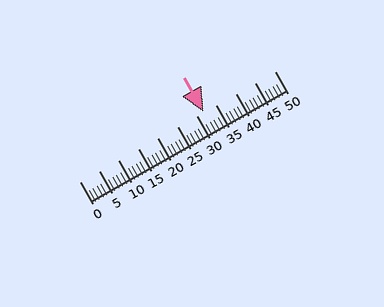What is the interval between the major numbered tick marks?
The major tick marks are spaced 5 units apart.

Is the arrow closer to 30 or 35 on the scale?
The arrow is closer to 30.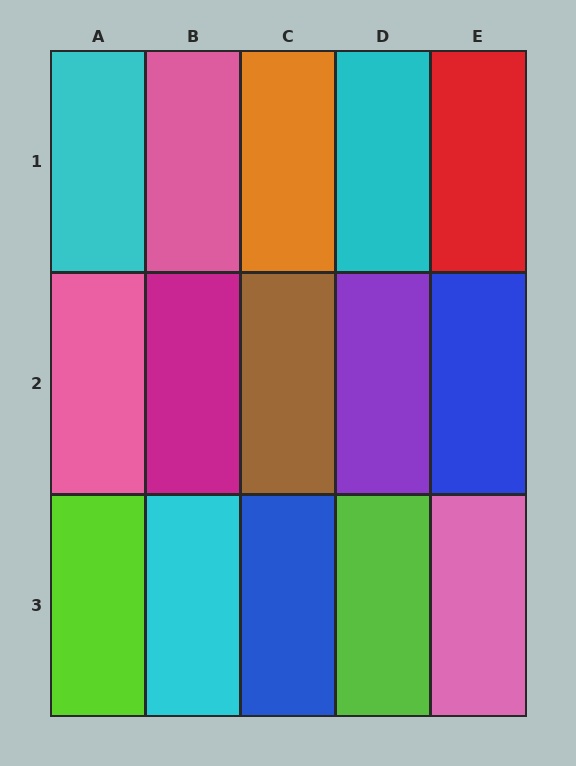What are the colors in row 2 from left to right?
Pink, magenta, brown, purple, blue.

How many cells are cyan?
3 cells are cyan.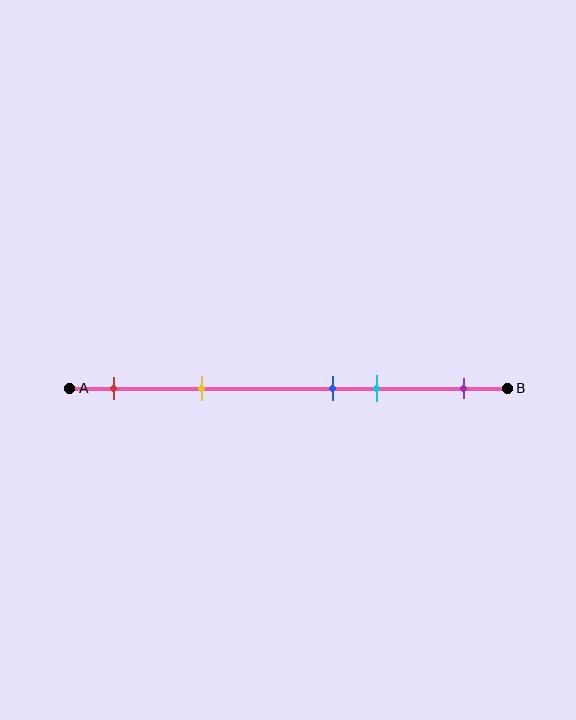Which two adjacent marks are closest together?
The blue and cyan marks are the closest adjacent pair.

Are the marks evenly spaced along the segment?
No, the marks are not evenly spaced.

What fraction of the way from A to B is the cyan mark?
The cyan mark is approximately 70% (0.7) of the way from A to B.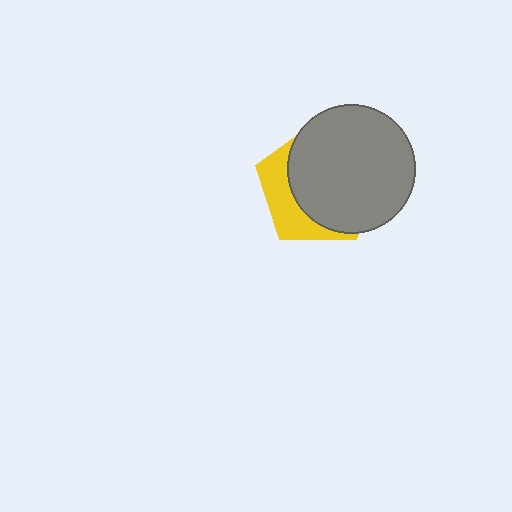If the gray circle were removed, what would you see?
You would see the complete yellow pentagon.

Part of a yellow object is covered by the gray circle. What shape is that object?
It is a pentagon.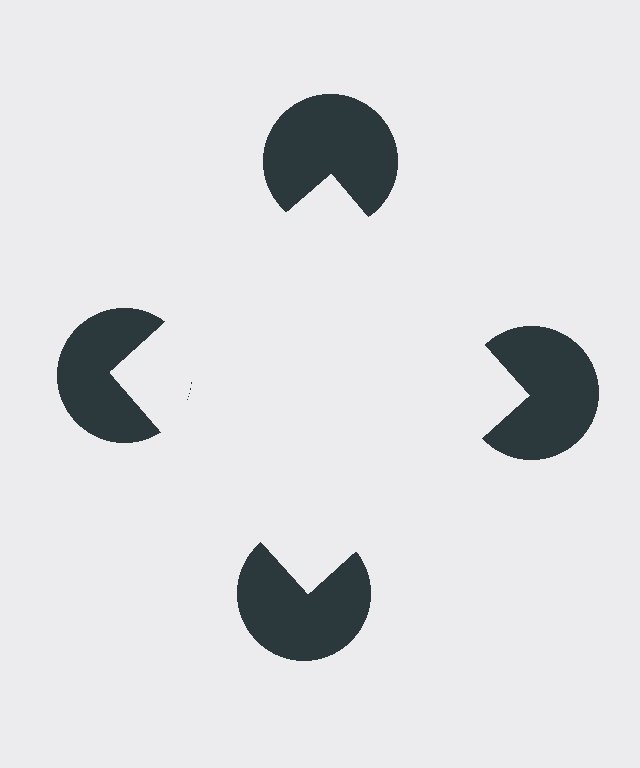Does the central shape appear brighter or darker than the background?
It typically appears slightly brighter than the background, even though no actual brightness change is drawn.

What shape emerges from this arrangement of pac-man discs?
An illusory square — its edges are inferred from the aligned wedge cuts in the pac-man discs, not physically drawn.